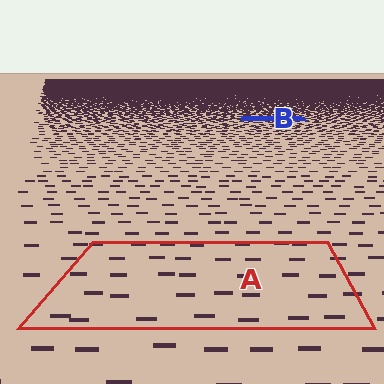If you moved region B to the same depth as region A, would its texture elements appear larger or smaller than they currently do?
They would appear larger. At a closer depth, the same texture elements are projected at a bigger on-screen size.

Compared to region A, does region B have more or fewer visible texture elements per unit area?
Region B has more texture elements per unit area — they are packed more densely because it is farther away.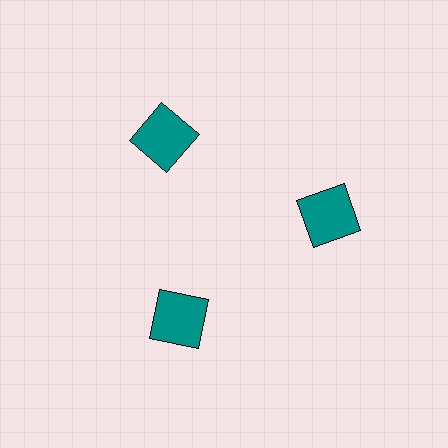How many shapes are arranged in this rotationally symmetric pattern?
There are 3 shapes, arranged in 3 groups of 1.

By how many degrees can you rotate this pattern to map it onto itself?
The pattern maps onto itself every 120 degrees of rotation.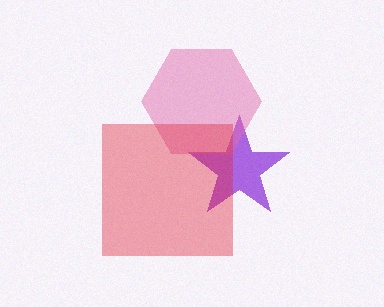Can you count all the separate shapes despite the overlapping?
Yes, there are 3 separate shapes.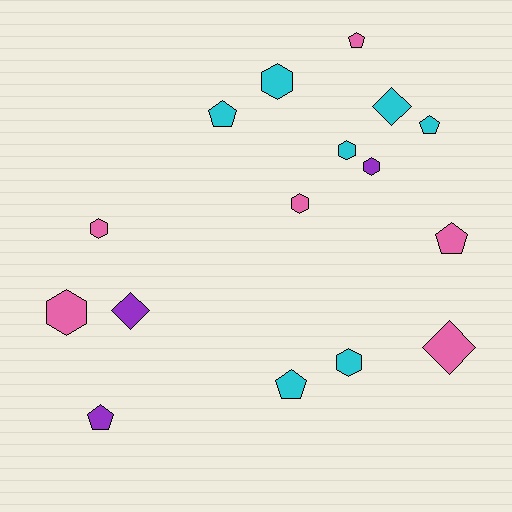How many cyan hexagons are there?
There are 3 cyan hexagons.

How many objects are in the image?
There are 16 objects.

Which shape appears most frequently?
Hexagon, with 7 objects.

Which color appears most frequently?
Cyan, with 7 objects.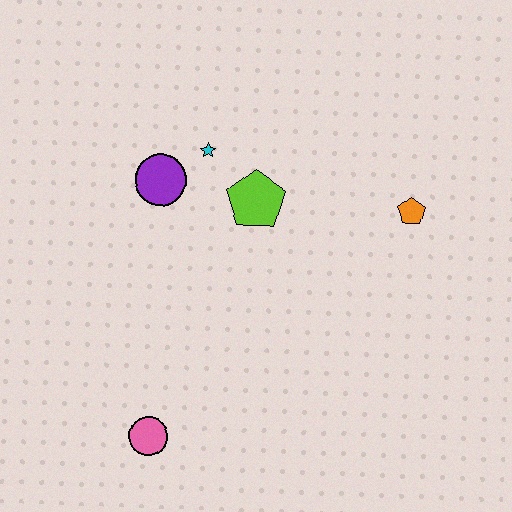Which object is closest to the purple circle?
The cyan star is closest to the purple circle.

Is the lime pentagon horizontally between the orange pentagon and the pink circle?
Yes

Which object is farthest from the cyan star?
The pink circle is farthest from the cyan star.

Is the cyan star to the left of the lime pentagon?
Yes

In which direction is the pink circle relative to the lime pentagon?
The pink circle is below the lime pentagon.